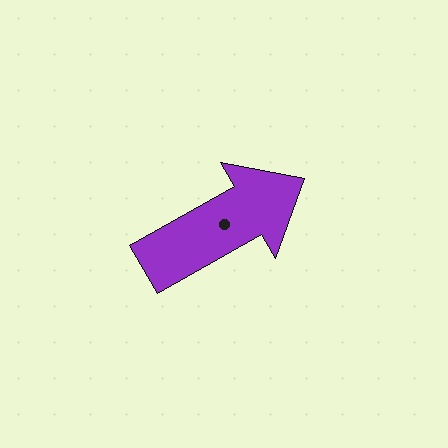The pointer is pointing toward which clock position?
Roughly 2 o'clock.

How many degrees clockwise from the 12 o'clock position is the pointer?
Approximately 61 degrees.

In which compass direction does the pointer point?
Northeast.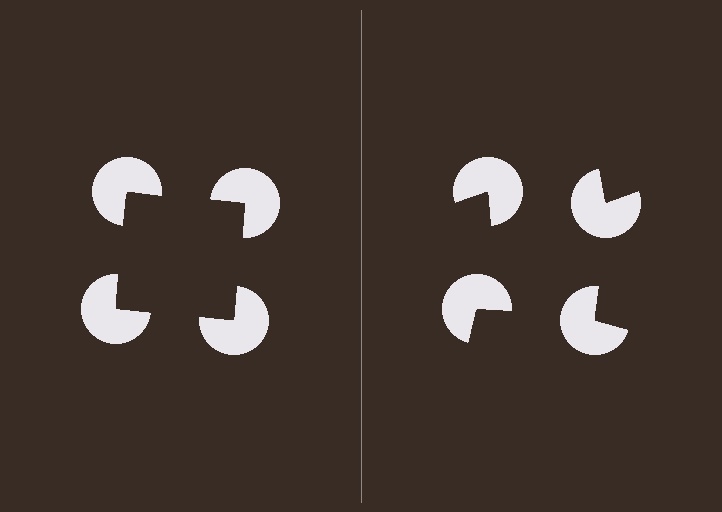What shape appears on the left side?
An illusory square.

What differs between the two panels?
The pac-man discs are positioned identically on both sides; only the wedge orientations differ. On the left they align to a square; on the right they are misaligned.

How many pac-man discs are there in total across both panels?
8 — 4 on each side.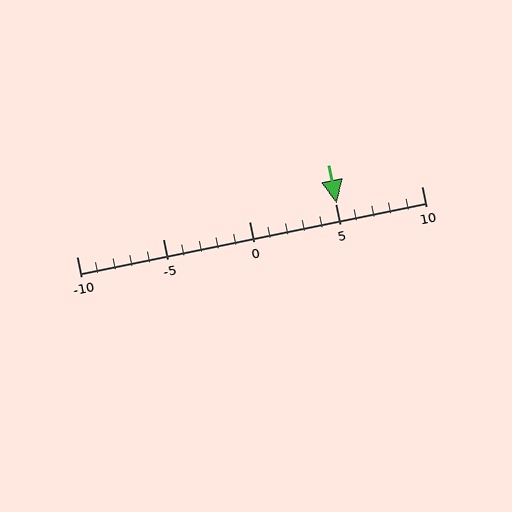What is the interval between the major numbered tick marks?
The major tick marks are spaced 5 units apart.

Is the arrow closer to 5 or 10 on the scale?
The arrow is closer to 5.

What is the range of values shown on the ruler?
The ruler shows values from -10 to 10.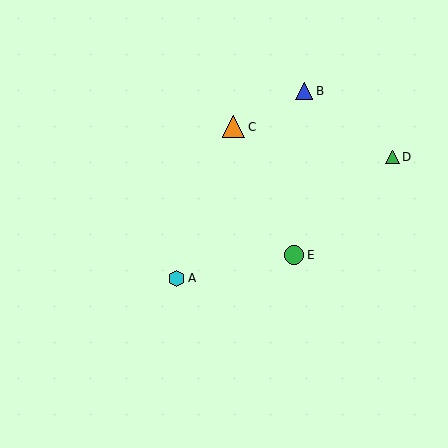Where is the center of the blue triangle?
The center of the blue triangle is at (304, 91).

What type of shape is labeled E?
Shape E is a green circle.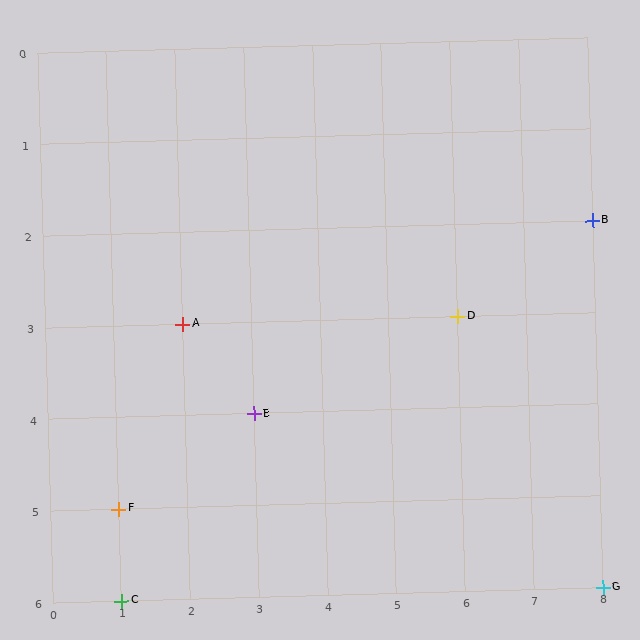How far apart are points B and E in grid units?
Points B and E are 5 columns and 2 rows apart (about 5.4 grid units diagonally).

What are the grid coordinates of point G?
Point G is at grid coordinates (8, 6).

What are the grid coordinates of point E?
Point E is at grid coordinates (3, 4).